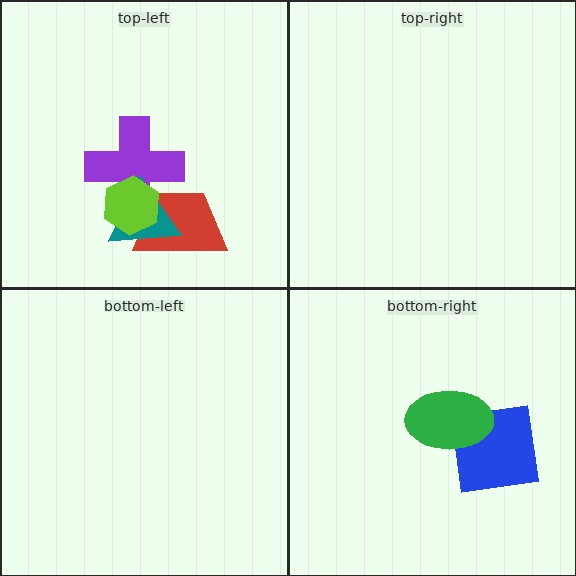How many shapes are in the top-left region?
4.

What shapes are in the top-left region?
The red trapezoid, the purple cross, the teal triangle, the lime hexagon.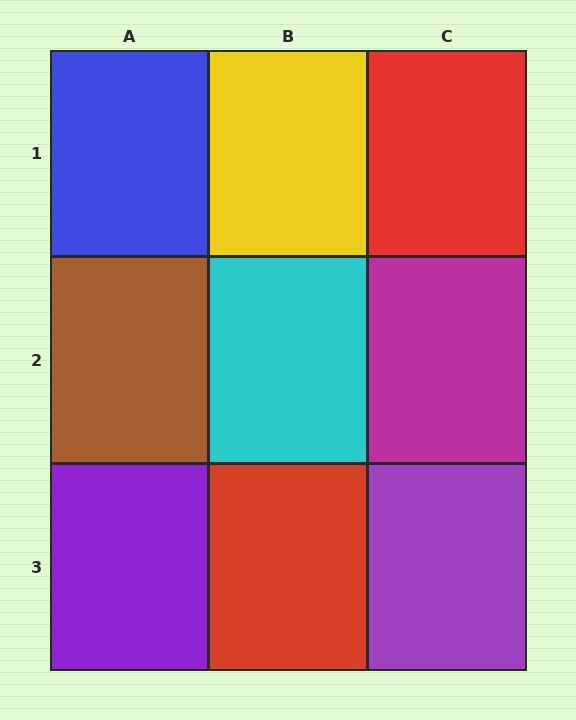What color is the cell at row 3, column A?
Purple.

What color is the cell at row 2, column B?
Cyan.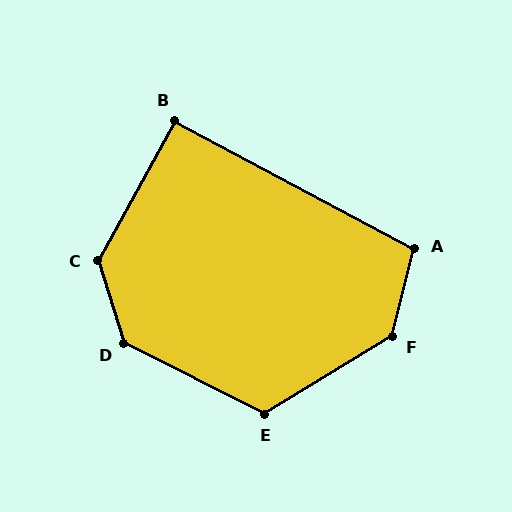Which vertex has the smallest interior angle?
B, at approximately 90 degrees.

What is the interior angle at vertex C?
Approximately 134 degrees (obtuse).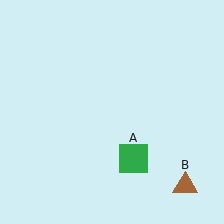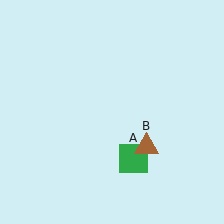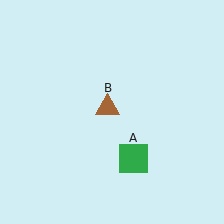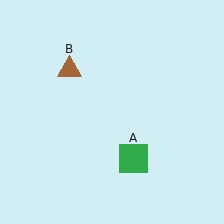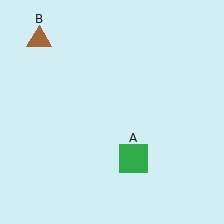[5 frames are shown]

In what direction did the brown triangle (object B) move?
The brown triangle (object B) moved up and to the left.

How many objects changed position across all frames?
1 object changed position: brown triangle (object B).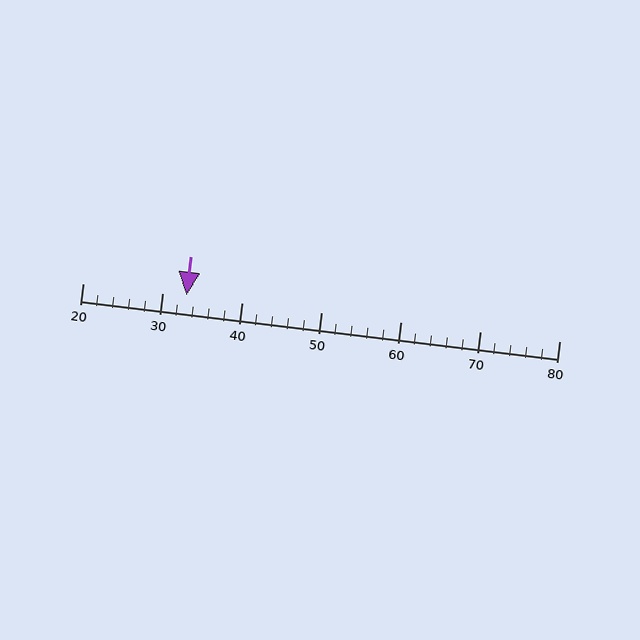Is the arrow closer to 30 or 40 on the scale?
The arrow is closer to 30.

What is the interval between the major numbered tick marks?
The major tick marks are spaced 10 units apart.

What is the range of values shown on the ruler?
The ruler shows values from 20 to 80.